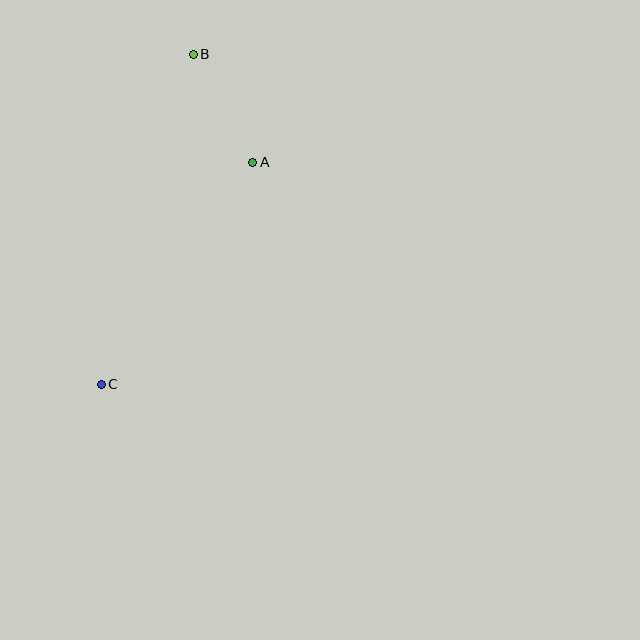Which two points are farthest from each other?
Points B and C are farthest from each other.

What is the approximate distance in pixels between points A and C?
The distance between A and C is approximately 269 pixels.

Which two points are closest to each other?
Points A and B are closest to each other.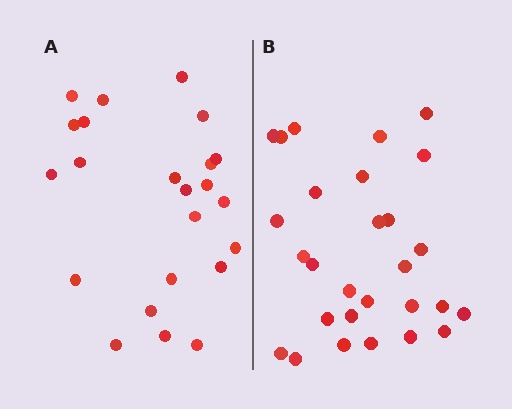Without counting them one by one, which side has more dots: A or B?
Region B (the right region) has more dots.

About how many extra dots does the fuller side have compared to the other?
Region B has about 5 more dots than region A.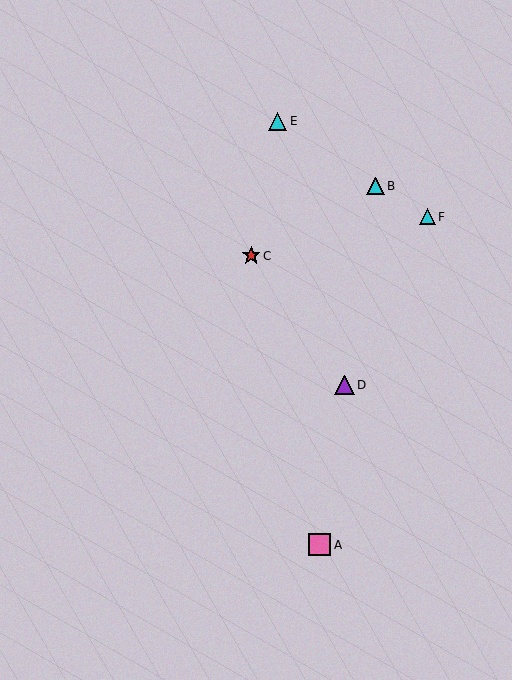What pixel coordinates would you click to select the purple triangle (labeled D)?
Click at (344, 385) to select the purple triangle D.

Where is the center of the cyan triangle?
The center of the cyan triangle is at (278, 121).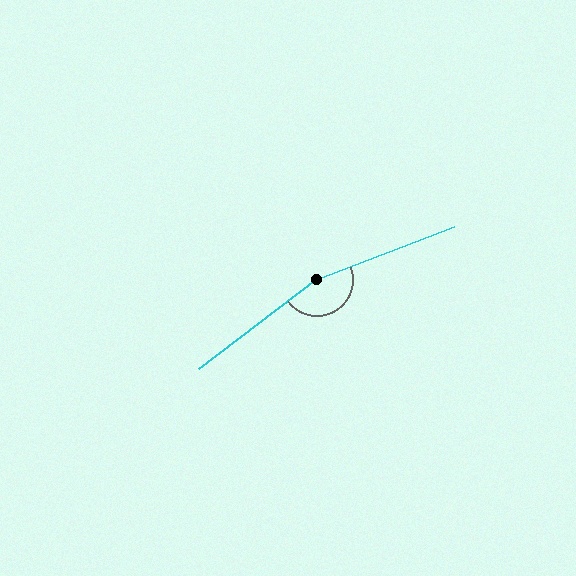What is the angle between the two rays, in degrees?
Approximately 164 degrees.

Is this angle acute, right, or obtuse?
It is obtuse.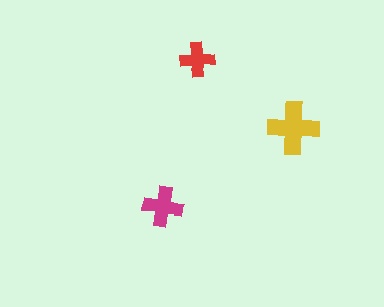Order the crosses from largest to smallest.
the yellow one, the magenta one, the red one.